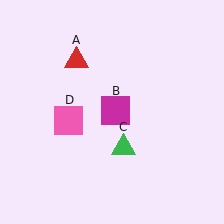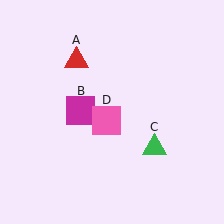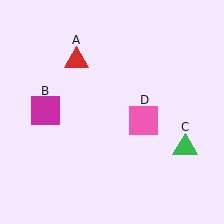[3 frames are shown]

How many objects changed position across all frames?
3 objects changed position: magenta square (object B), green triangle (object C), pink square (object D).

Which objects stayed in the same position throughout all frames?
Red triangle (object A) remained stationary.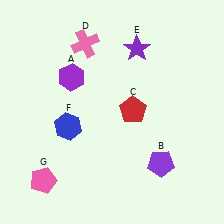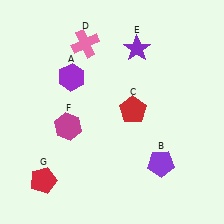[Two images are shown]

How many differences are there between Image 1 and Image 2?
There are 2 differences between the two images.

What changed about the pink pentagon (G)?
In Image 1, G is pink. In Image 2, it changed to red.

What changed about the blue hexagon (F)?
In Image 1, F is blue. In Image 2, it changed to magenta.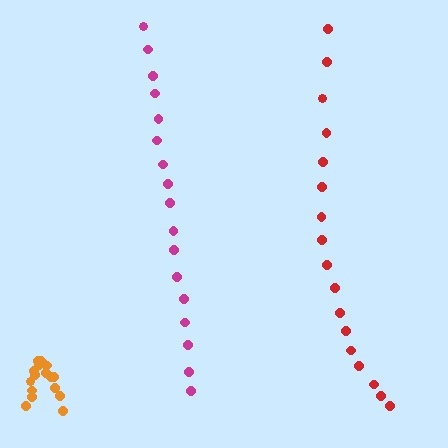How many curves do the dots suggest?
There are 3 distinct paths.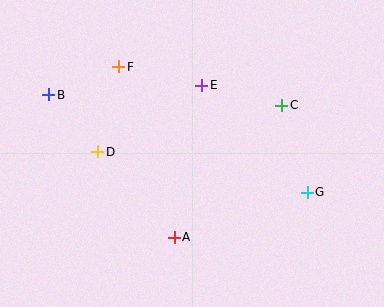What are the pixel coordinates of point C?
Point C is at (282, 106).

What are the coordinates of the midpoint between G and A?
The midpoint between G and A is at (241, 215).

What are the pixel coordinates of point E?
Point E is at (202, 85).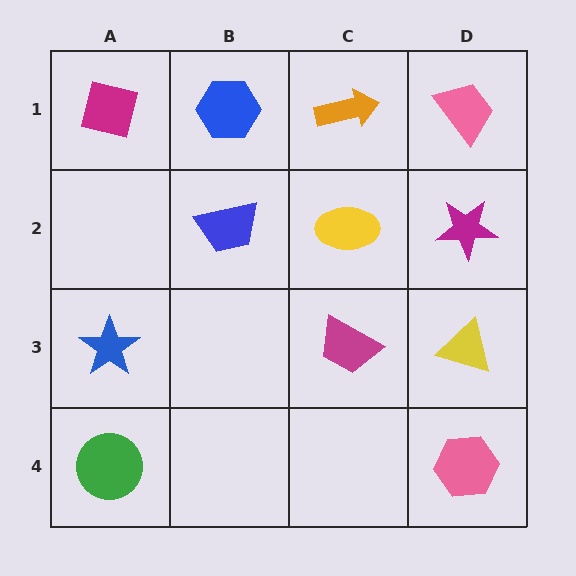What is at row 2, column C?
A yellow ellipse.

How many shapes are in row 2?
3 shapes.